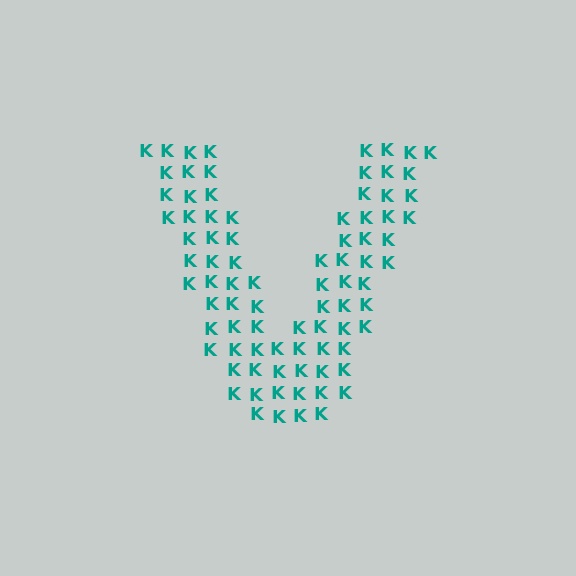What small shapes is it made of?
It is made of small letter K's.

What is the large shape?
The large shape is the letter V.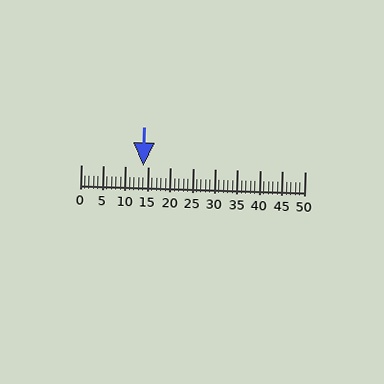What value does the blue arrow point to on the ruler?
The blue arrow points to approximately 14.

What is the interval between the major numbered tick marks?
The major tick marks are spaced 5 units apart.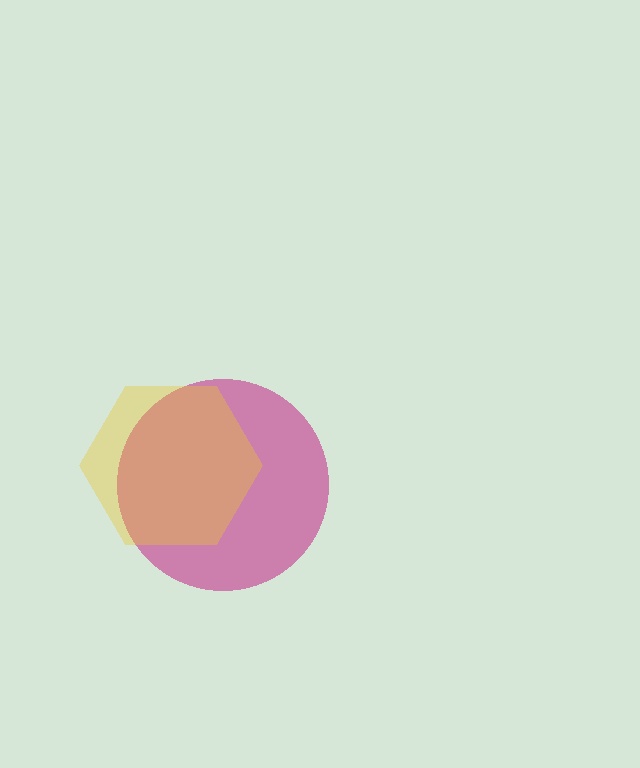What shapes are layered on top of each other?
The layered shapes are: a magenta circle, a yellow hexagon.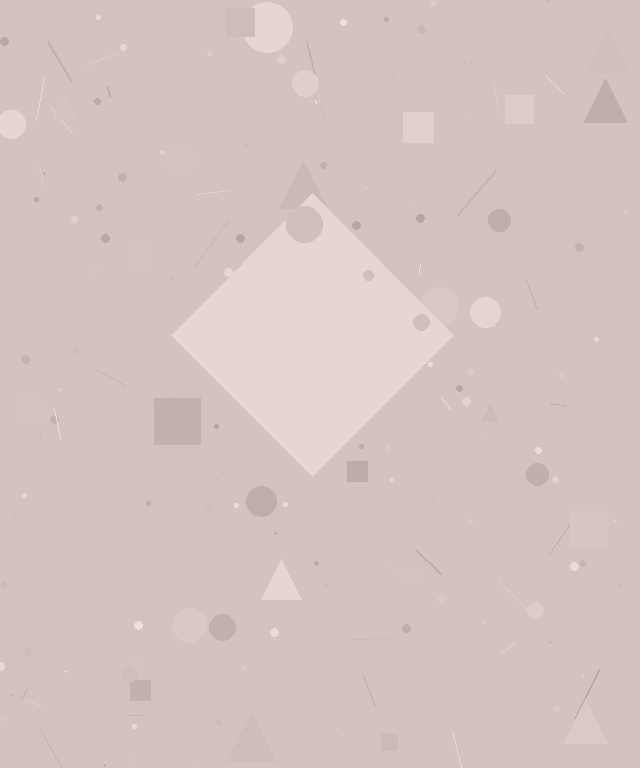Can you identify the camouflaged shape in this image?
The camouflaged shape is a diamond.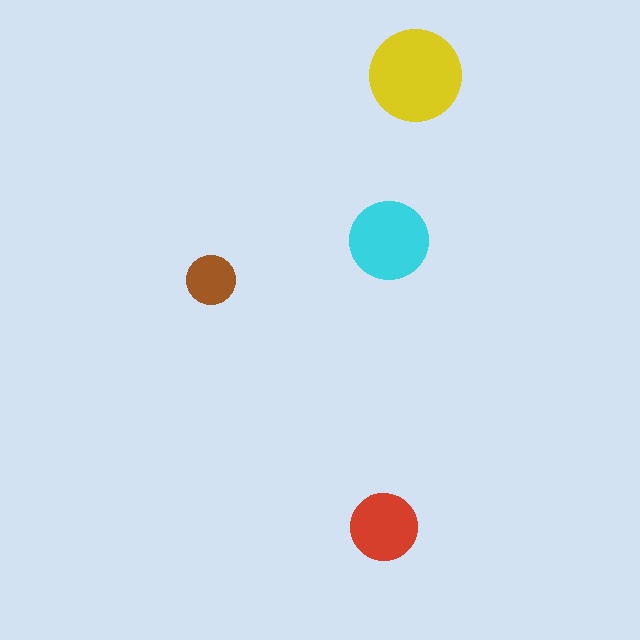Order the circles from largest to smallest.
the yellow one, the cyan one, the red one, the brown one.